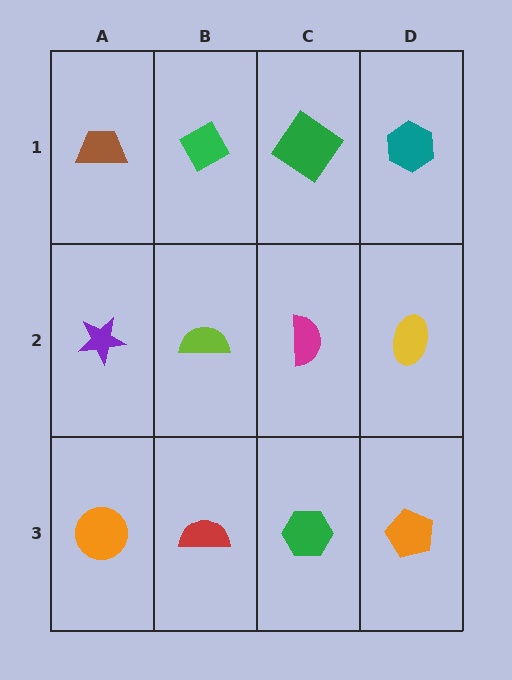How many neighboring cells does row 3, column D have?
2.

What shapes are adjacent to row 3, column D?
A yellow ellipse (row 2, column D), a green hexagon (row 3, column C).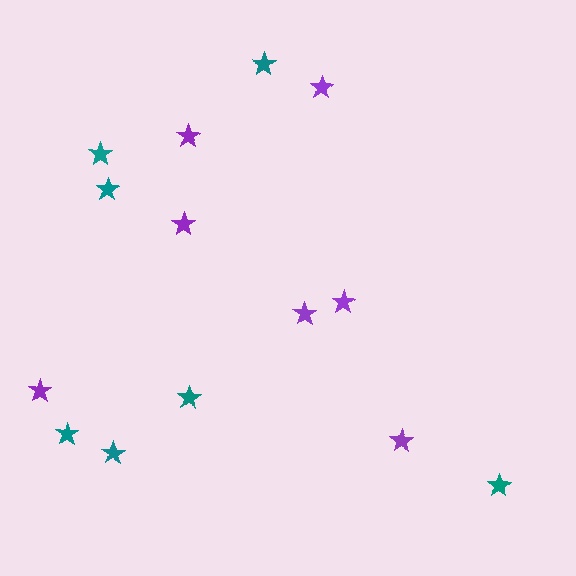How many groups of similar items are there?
There are 2 groups: one group of teal stars (7) and one group of purple stars (7).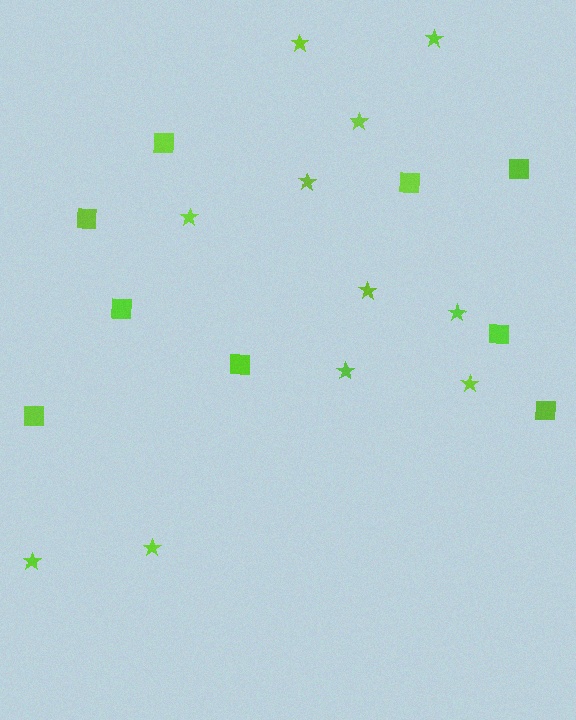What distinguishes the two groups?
There are 2 groups: one group of squares (9) and one group of stars (11).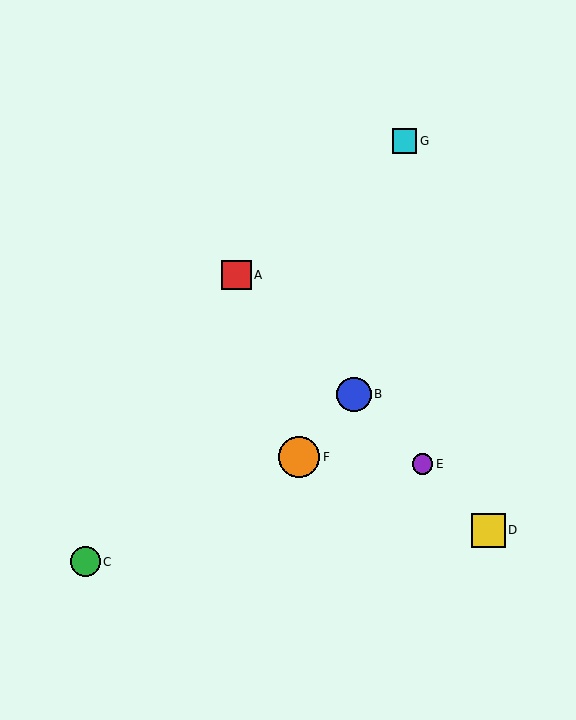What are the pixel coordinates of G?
Object G is at (404, 141).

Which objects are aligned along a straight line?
Objects A, B, D, E are aligned along a straight line.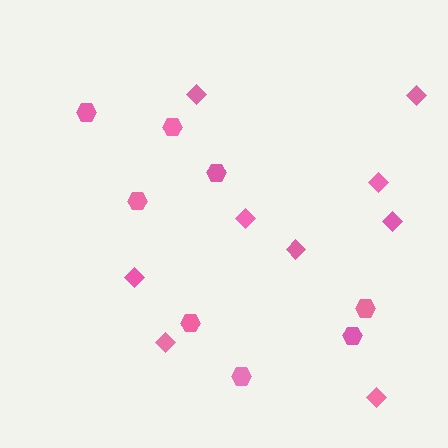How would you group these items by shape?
There are 2 groups: one group of diamonds (9) and one group of hexagons (8).